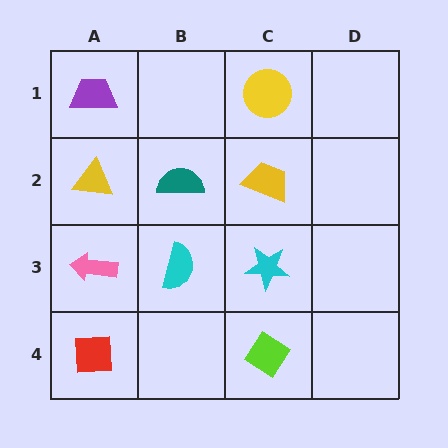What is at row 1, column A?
A purple trapezoid.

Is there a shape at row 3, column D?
No, that cell is empty.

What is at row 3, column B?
A cyan semicircle.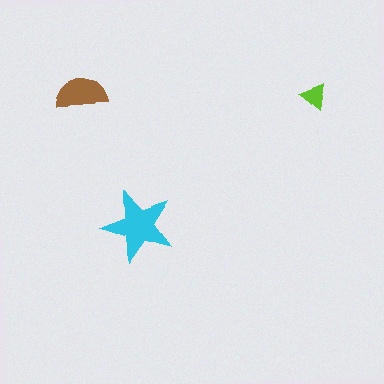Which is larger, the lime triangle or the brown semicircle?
The brown semicircle.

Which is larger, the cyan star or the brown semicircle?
The cyan star.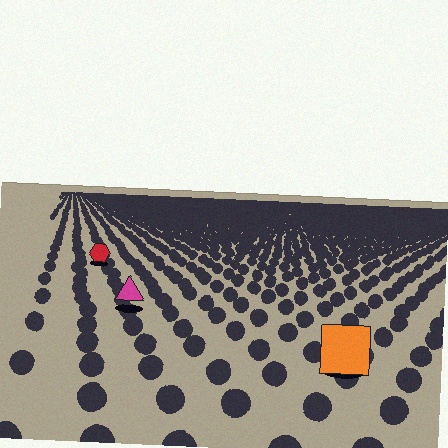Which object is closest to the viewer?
The orange square is closest. The texture marks near it are larger and more spread out.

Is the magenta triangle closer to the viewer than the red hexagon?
Yes. The magenta triangle is closer — you can tell from the texture gradient: the ground texture is coarser near it.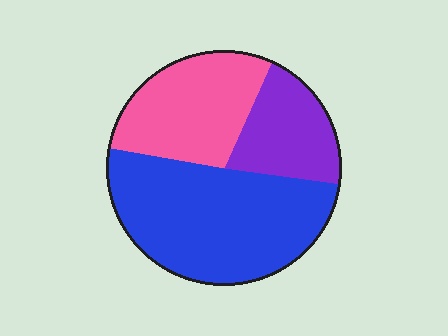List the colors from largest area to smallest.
From largest to smallest: blue, pink, purple.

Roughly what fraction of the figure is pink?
Pink covers about 30% of the figure.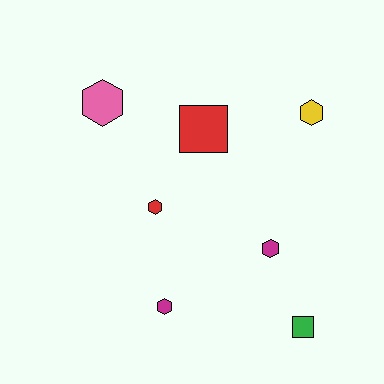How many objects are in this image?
There are 7 objects.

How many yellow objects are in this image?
There is 1 yellow object.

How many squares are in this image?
There are 2 squares.